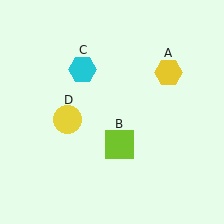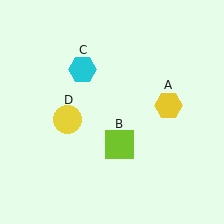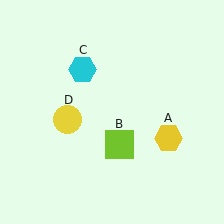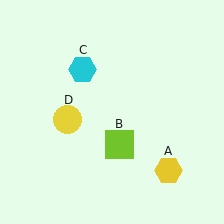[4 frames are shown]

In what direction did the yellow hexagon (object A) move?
The yellow hexagon (object A) moved down.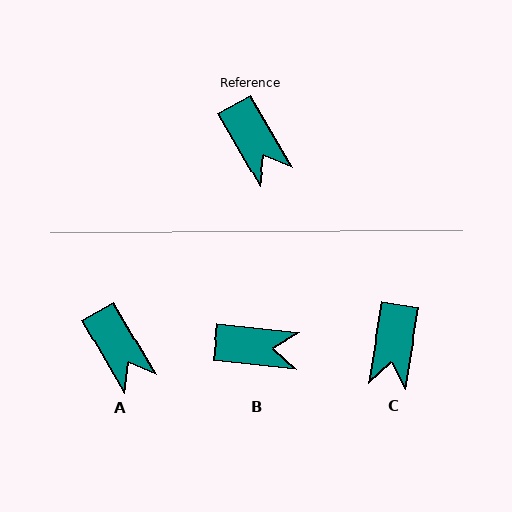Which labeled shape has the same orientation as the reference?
A.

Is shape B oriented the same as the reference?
No, it is off by about 54 degrees.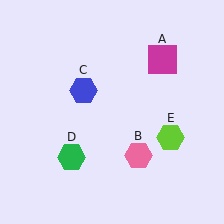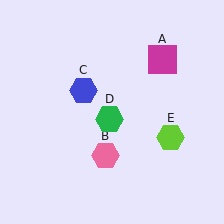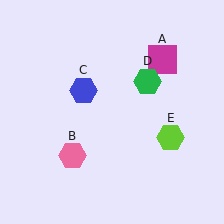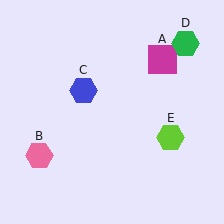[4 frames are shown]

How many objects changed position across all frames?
2 objects changed position: pink hexagon (object B), green hexagon (object D).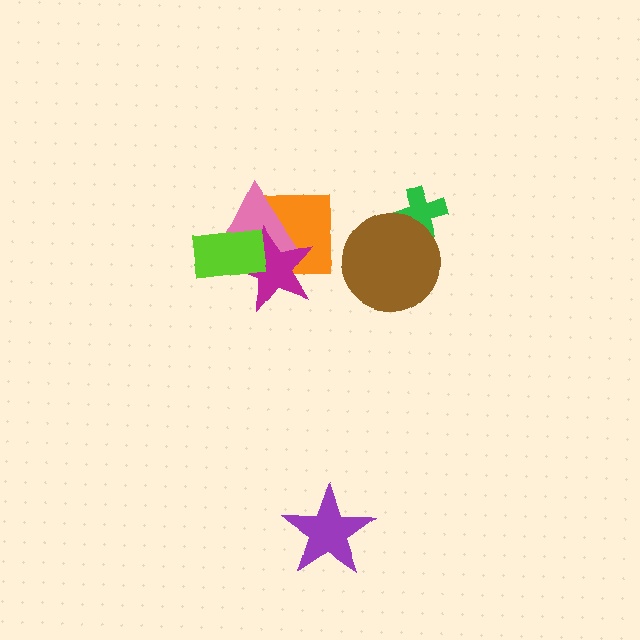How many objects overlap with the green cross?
1 object overlaps with the green cross.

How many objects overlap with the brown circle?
1 object overlaps with the brown circle.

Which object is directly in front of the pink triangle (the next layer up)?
The magenta star is directly in front of the pink triangle.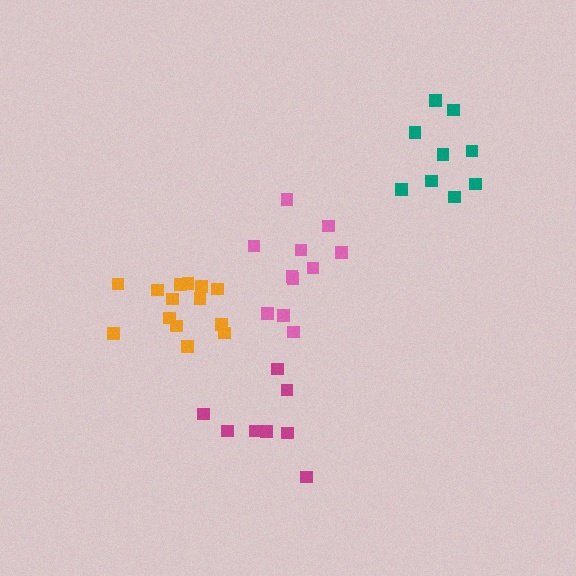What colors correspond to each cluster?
The clusters are colored: magenta, teal, orange, pink.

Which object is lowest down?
The magenta cluster is bottommost.